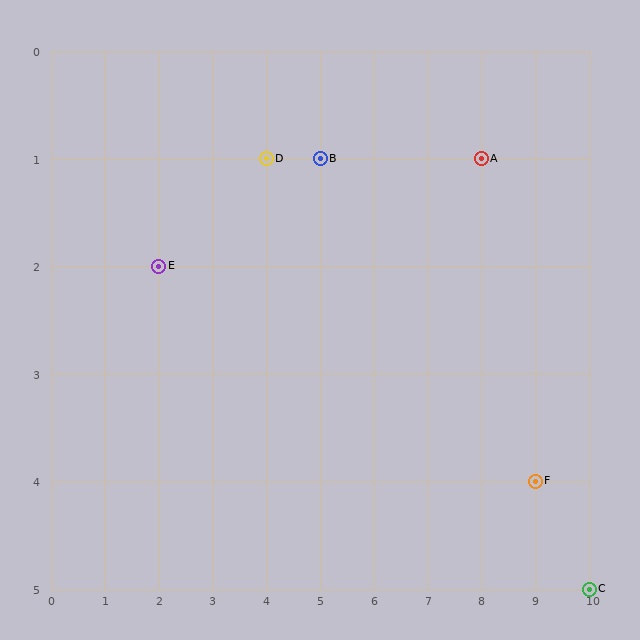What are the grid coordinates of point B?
Point B is at grid coordinates (5, 1).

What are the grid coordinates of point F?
Point F is at grid coordinates (9, 4).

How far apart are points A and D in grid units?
Points A and D are 4 columns apart.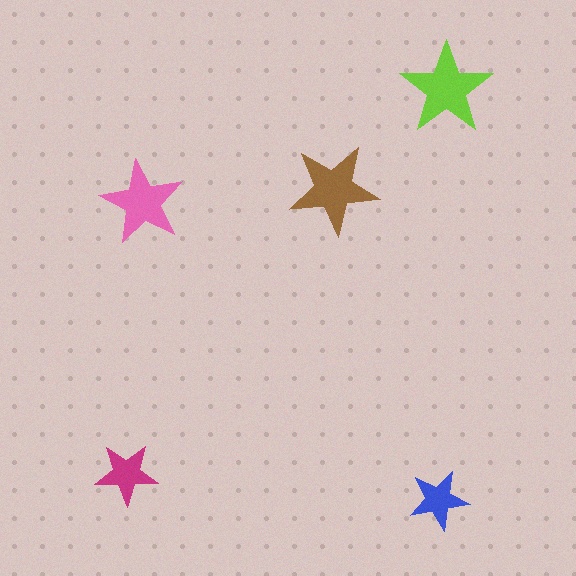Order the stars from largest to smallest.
the lime one, the brown one, the pink one, the magenta one, the blue one.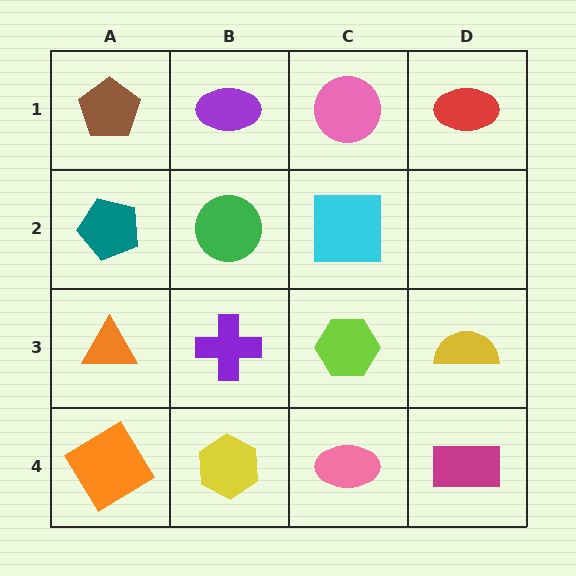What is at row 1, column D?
A red ellipse.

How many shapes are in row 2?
3 shapes.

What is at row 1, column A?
A brown pentagon.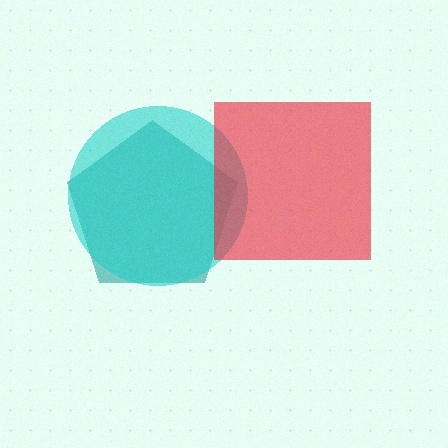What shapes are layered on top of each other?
The layered shapes are: a teal pentagon, a cyan circle, a red square.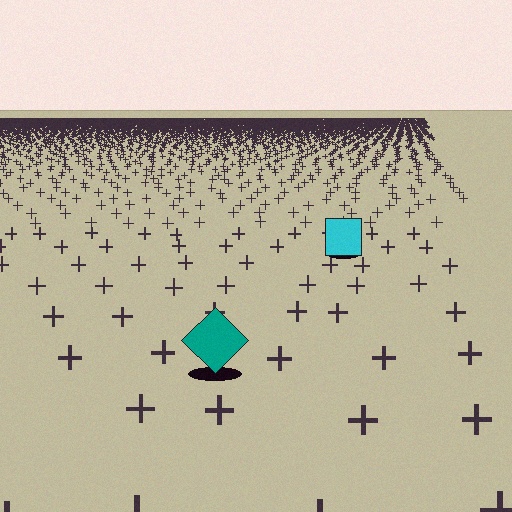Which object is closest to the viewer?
The teal diamond is closest. The texture marks near it are larger and more spread out.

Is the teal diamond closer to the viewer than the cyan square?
Yes. The teal diamond is closer — you can tell from the texture gradient: the ground texture is coarser near it.